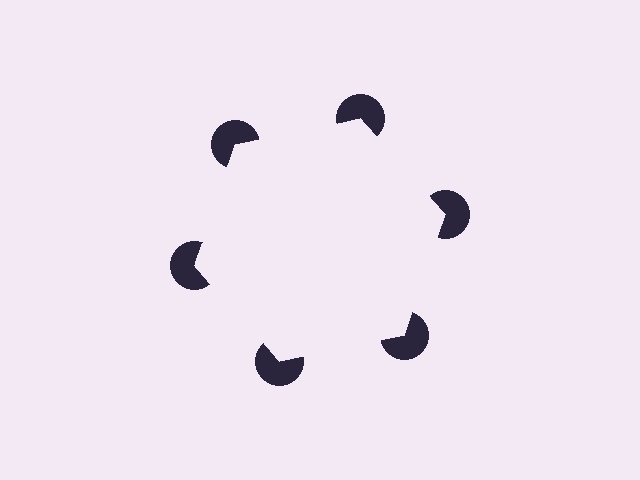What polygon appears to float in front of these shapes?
An illusory hexagon — its edges are inferred from the aligned wedge cuts in the pac-man discs, not physically drawn.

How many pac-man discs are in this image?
There are 6 — one at each vertex of the illusory hexagon.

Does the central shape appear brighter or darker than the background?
It typically appears slightly brighter than the background, even though no actual brightness change is drawn.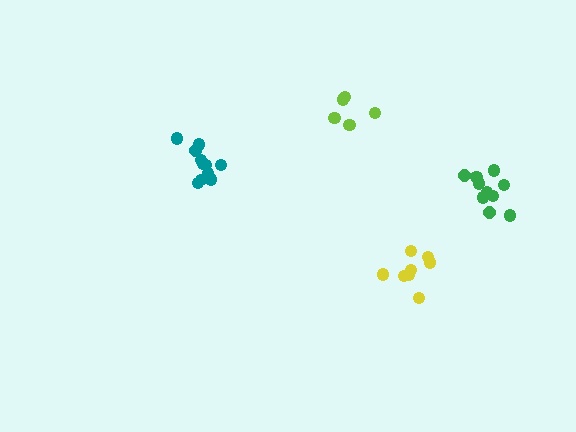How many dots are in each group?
Group 1: 11 dots, Group 2: 5 dots, Group 3: 10 dots, Group 4: 8 dots (34 total).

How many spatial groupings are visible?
There are 4 spatial groupings.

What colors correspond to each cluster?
The clusters are colored: teal, lime, green, yellow.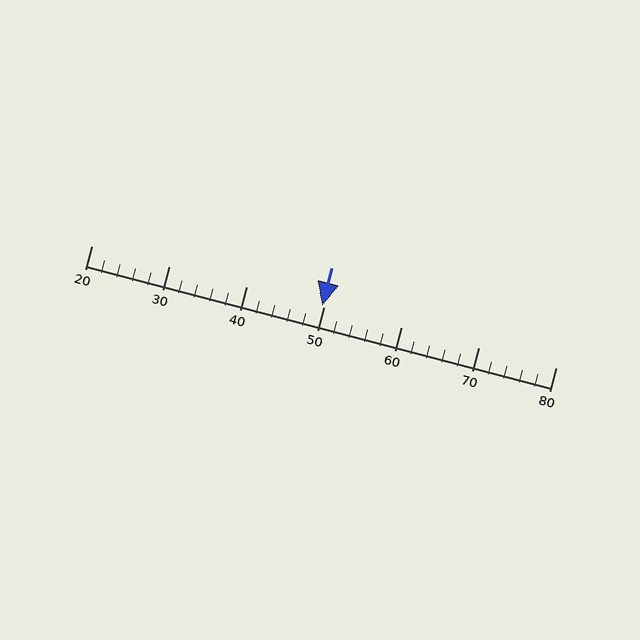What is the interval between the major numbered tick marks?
The major tick marks are spaced 10 units apart.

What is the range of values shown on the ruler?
The ruler shows values from 20 to 80.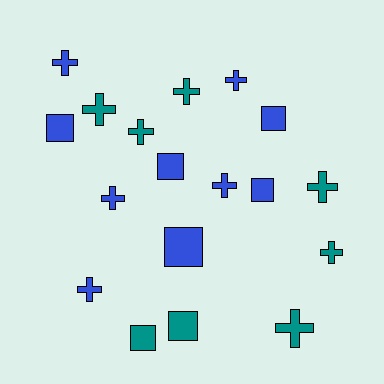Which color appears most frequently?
Blue, with 10 objects.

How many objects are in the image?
There are 18 objects.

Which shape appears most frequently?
Cross, with 11 objects.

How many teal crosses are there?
There are 6 teal crosses.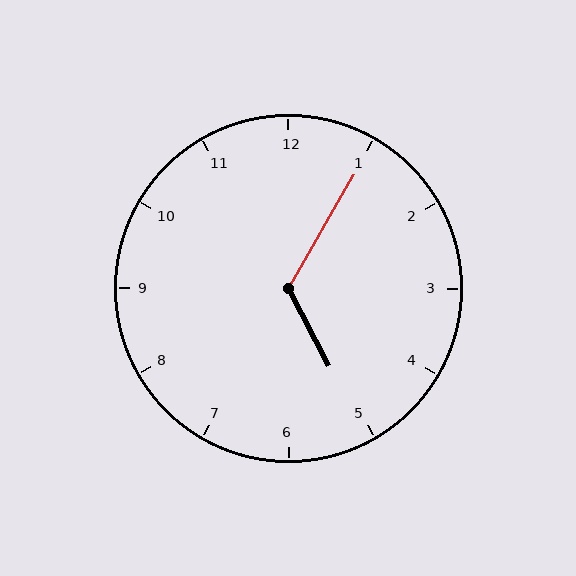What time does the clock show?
5:05.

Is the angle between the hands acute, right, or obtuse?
It is obtuse.